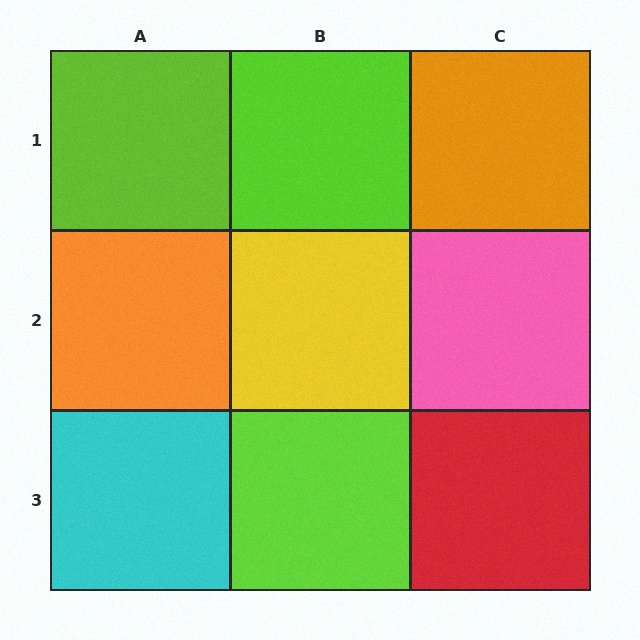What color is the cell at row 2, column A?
Orange.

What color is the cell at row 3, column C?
Red.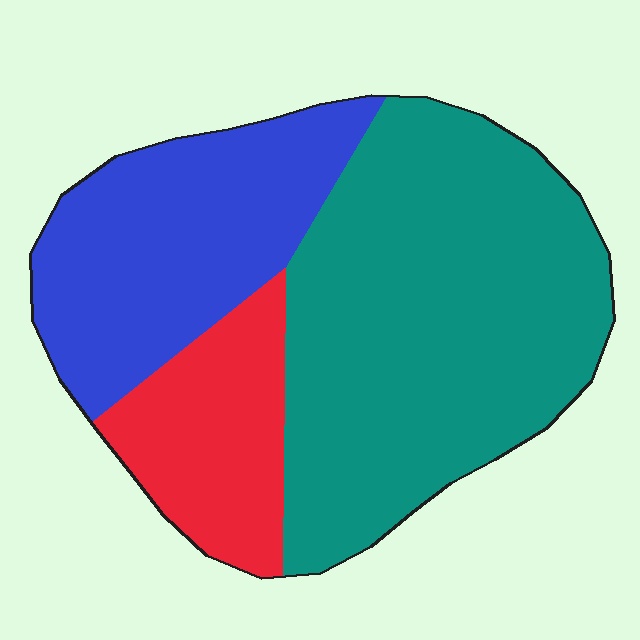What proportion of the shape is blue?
Blue takes up about one quarter (1/4) of the shape.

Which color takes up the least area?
Red, at roughly 15%.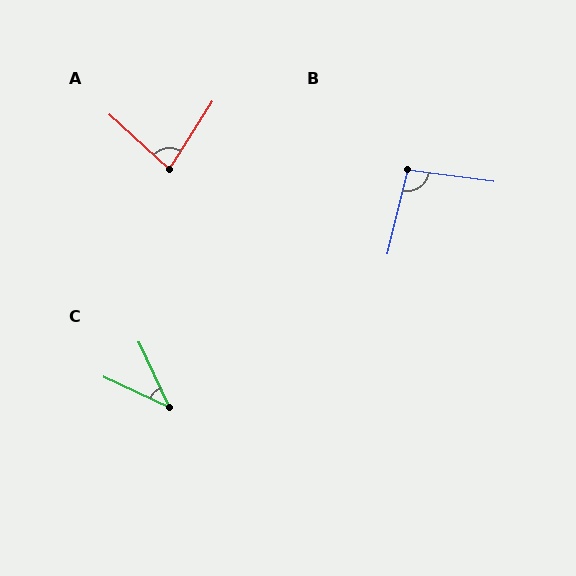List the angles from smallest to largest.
C (40°), A (80°), B (96°).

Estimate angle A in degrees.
Approximately 80 degrees.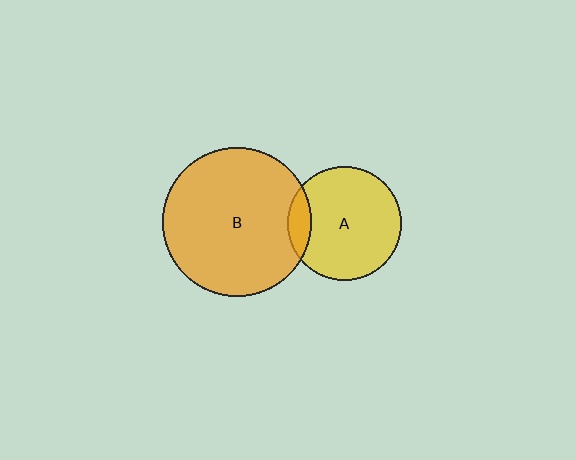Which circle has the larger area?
Circle B (orange).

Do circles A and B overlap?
Yes.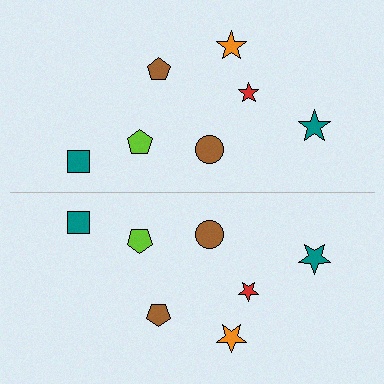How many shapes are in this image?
There are 14 shapes in this image.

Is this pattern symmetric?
Yes, this pattern has bilateral (reflection) symmetry.